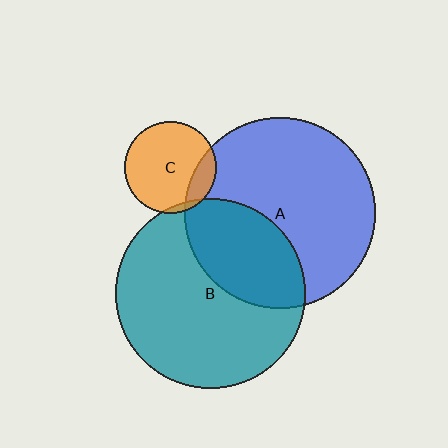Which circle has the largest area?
Circle A (blue).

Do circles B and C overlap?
Yes.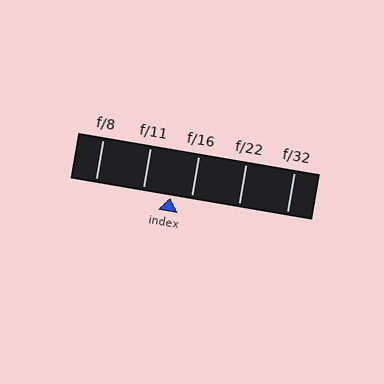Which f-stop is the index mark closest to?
The index mark is closest to f/16.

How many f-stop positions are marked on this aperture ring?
There are 5 f-stop positions marked.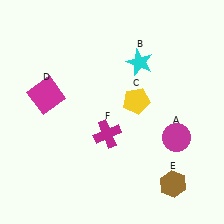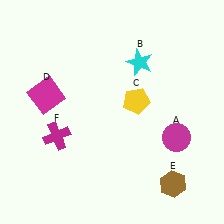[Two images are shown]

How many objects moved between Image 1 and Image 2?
1 object moved between the two images.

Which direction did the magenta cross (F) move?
The magenta cross (F) moved left.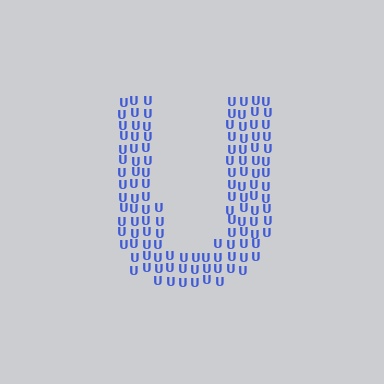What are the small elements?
The small elements are letter U's.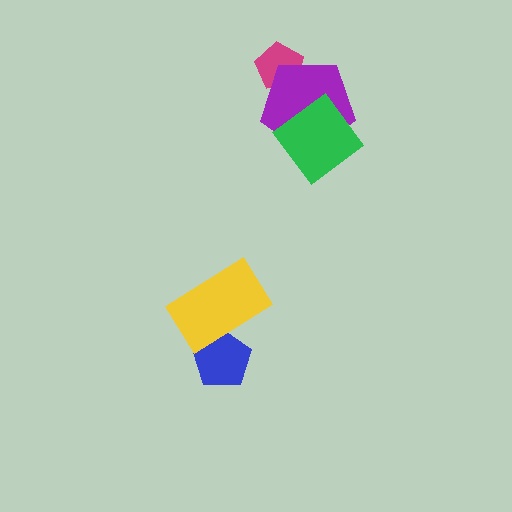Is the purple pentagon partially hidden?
Yes, it is partially covered by another shape.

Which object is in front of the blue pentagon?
The yellow rectangle is in front of the blue pentagon.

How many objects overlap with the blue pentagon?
1 object overlaps with the blue pentagon.